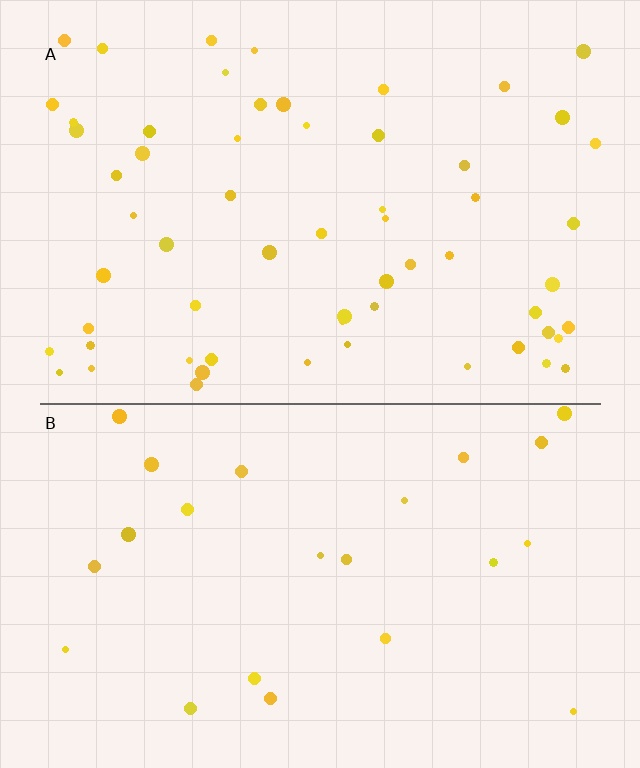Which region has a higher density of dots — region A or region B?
A (the top).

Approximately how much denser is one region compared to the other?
Approximately 2.6× — region A over region B.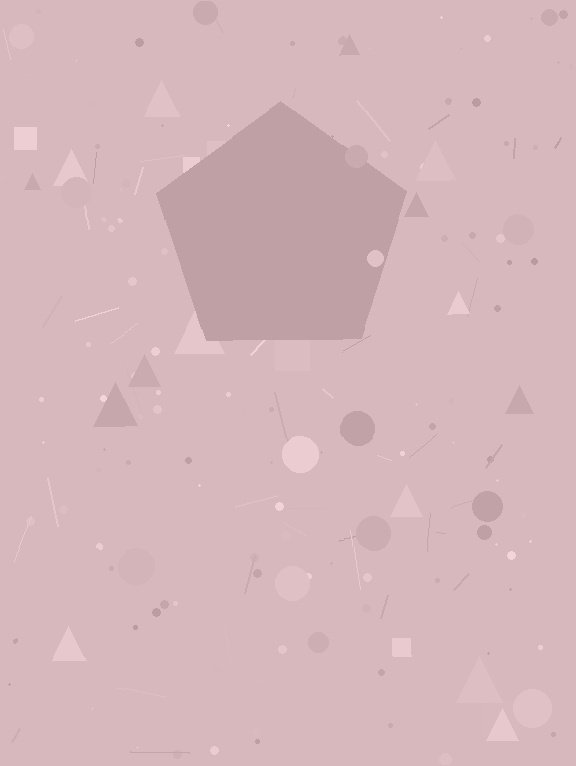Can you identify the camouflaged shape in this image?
The camouflaged shape is a pentagon.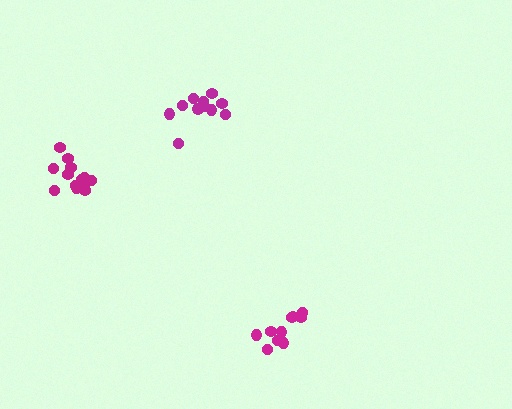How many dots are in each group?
Group 1: 10 dots, Group 2: 13 dots, Group 3: 11 dots (34 total).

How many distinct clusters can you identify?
There are 3 distinct clusters.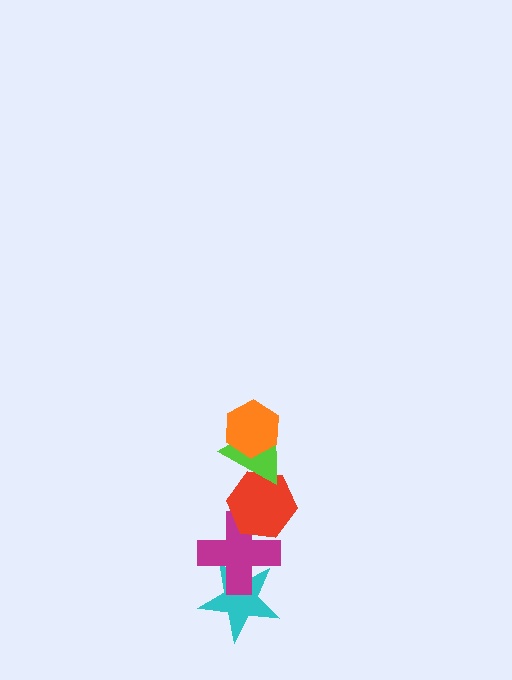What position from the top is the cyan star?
The cyan star is 5th from the top.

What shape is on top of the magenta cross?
The red hexagon is on top of the magenta cross.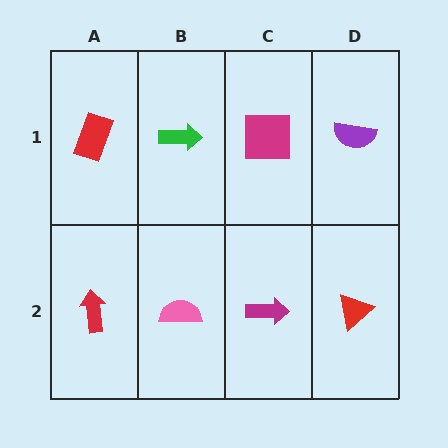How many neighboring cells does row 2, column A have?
2.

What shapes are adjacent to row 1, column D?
A red triangle (row 2, column D), a magenta square (row 1, column C).